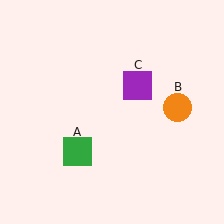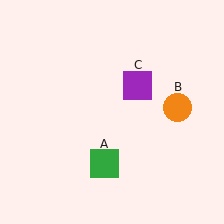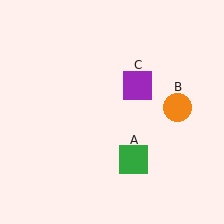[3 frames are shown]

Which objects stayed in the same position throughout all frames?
Orange circle (object B) and purple square (object C) remained stationary.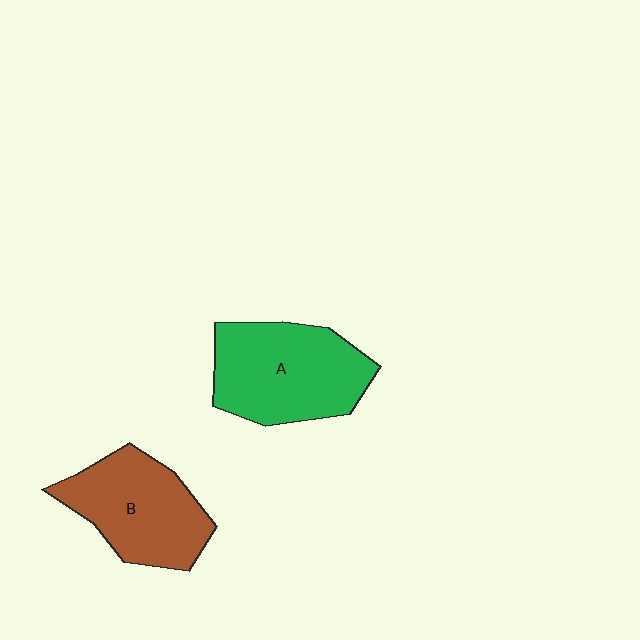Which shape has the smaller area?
Shape B (brown).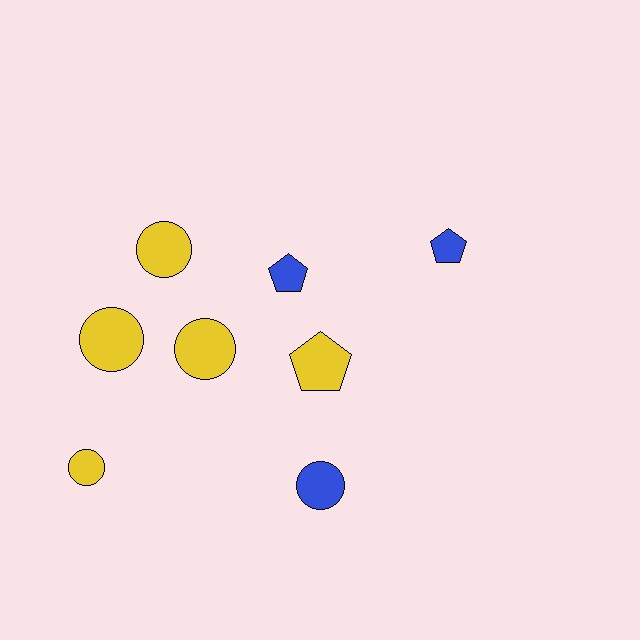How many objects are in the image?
There are 8 objects.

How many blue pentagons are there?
There are 2 blue pentagons.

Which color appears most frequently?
Yellow, with 5 objects.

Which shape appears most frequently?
Circle, with 5 objects.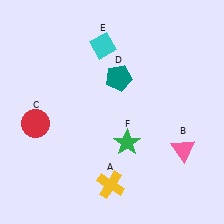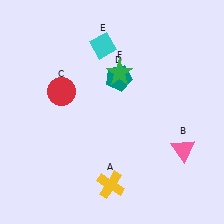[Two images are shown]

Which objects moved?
The objects that moved are: the red circle (C), the green star (F).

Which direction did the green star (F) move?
The green star (F) moved up.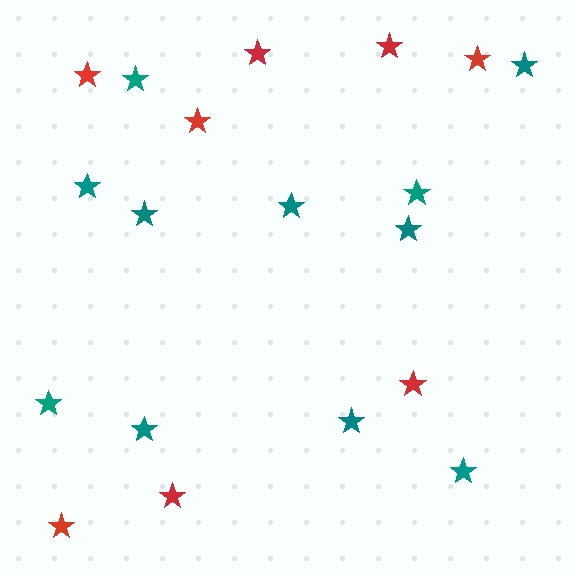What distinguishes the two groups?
There are 2 groups: one group of teal stars (11) and one group of red stars (8).